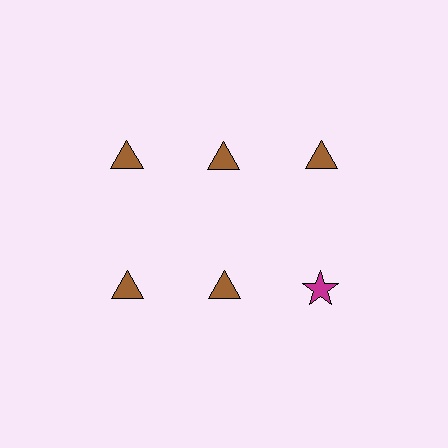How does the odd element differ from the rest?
It differs in both color (magenta instead of brown) and shape (star instead of triangle).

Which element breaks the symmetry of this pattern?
The magenta star in the second row, center column breaks the symmetry. All other shapes are brown triangles.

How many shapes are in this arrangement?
There are 6 shapes arranged in a grid pattern.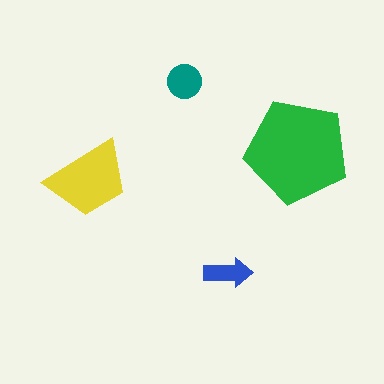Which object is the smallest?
The blue arrow.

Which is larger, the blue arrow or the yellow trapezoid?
The yellow trapezoid.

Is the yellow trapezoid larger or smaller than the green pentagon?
Smaller.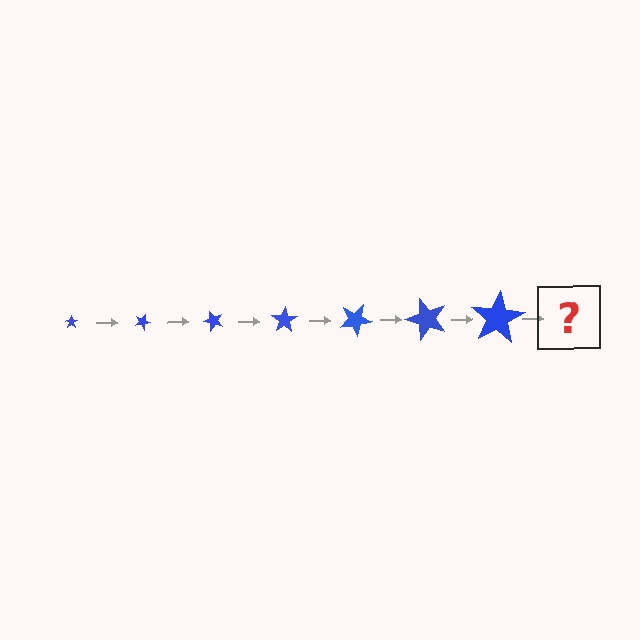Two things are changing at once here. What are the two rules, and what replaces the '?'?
The two rules are that the star grows larger each step and it rotates 25 degrees each step. The '?' should be a star, larger than the previous one and rotated 175 degrees from the start.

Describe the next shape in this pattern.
It should be a star, larger than the previous one and rotated 175 degrees from the start.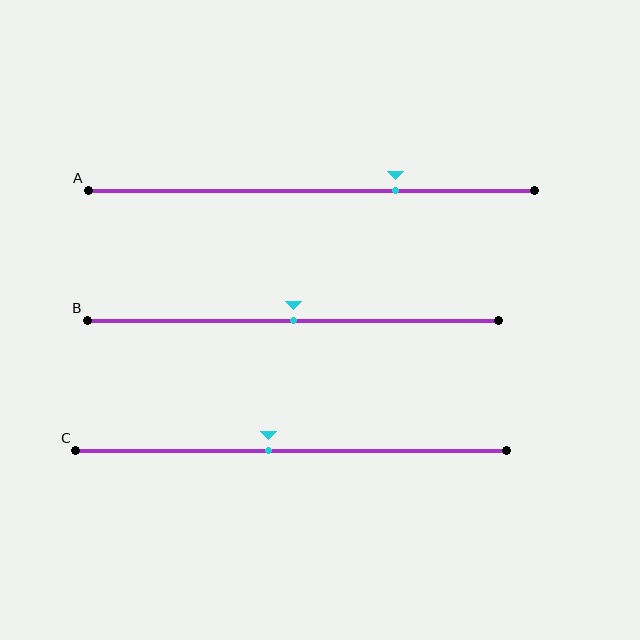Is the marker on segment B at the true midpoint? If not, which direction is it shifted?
Yes, the marker on segment B is at the true midpoint.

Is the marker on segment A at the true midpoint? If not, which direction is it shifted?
No, the marker on segment A is shifted to the right by about 19% of the segment length.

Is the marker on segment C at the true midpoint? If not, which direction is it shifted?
No, the marker on segment C is shifted to the left by about 5% of the segment length.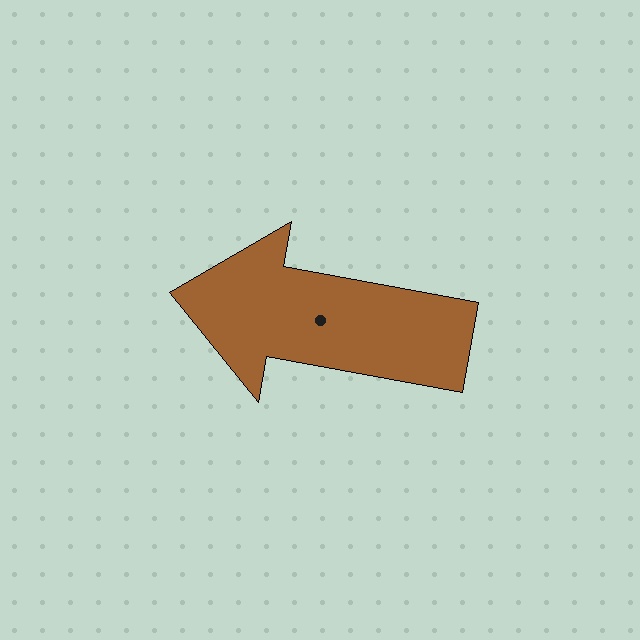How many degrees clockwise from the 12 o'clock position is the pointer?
Approximately 280 degrees.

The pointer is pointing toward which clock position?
Roughly 9 o'clock.